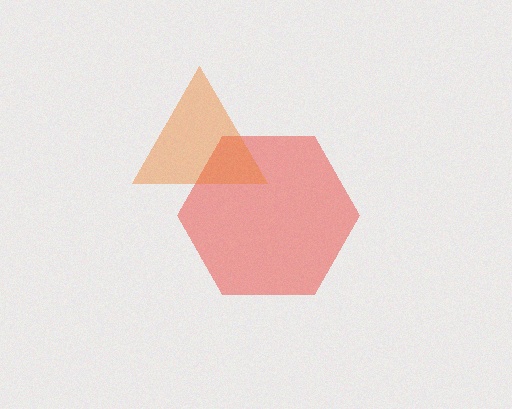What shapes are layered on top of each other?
The layered shapes are: a red hexagon, an orange triangle.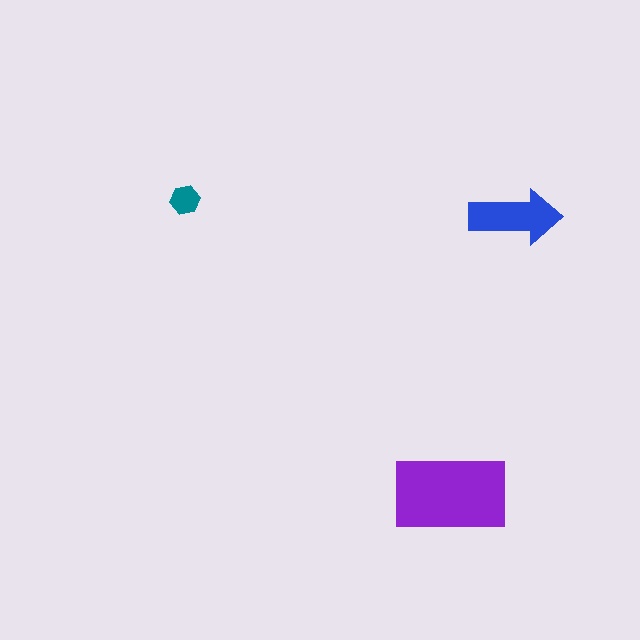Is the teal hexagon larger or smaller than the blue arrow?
Smaller.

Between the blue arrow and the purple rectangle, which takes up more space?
The purple rectangle.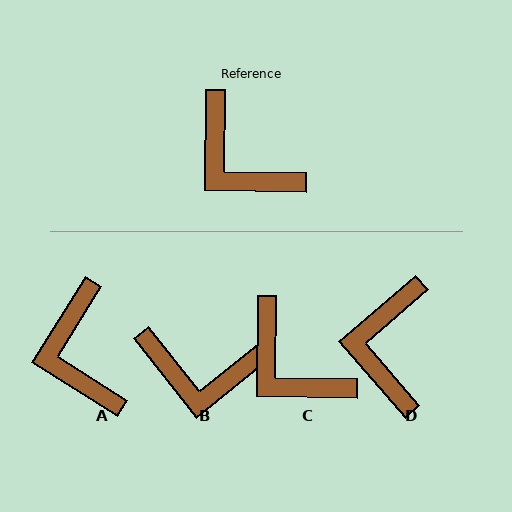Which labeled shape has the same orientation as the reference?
C.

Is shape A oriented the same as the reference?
No, it is off by about 31 degrees.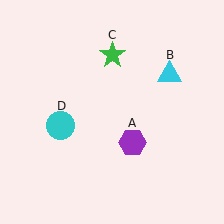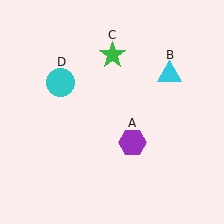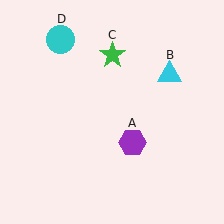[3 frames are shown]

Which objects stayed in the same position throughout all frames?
Purple hexagon (object A) and cyan triangle (object B) and green star (object C) remained stationary.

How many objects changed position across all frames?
1 object changed position: cyan circle (object D).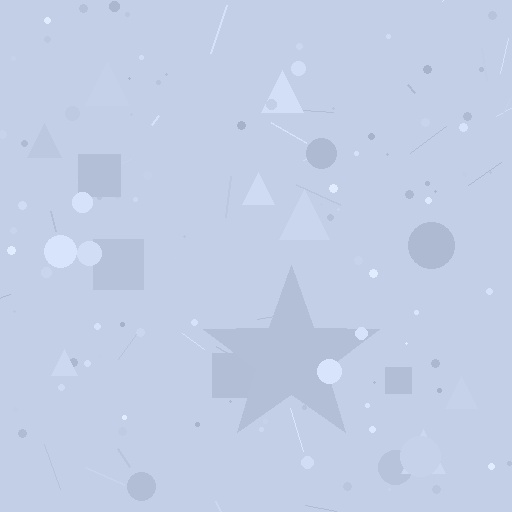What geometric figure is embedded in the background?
A star is embedded in the background.